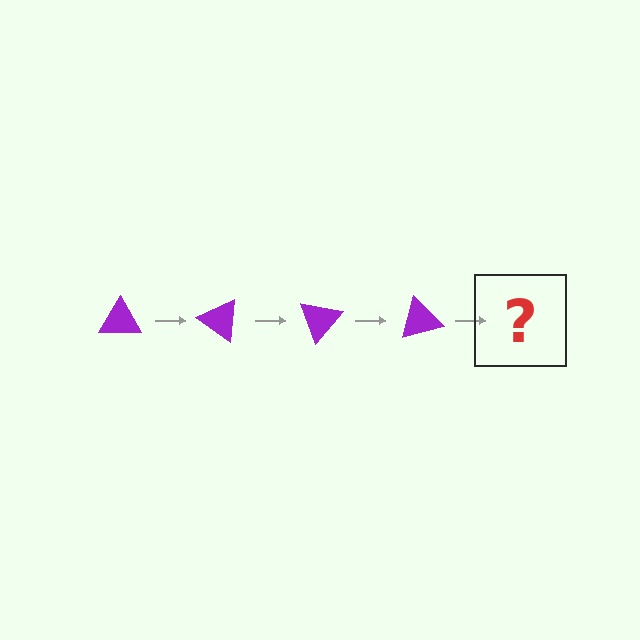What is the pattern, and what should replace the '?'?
The pattern is that the triangle rotates 35 degrees each step. The '?' should be a purple triangle rotated 140 degrees.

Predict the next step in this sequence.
The next step is a purple triangle rotated 140 degrees.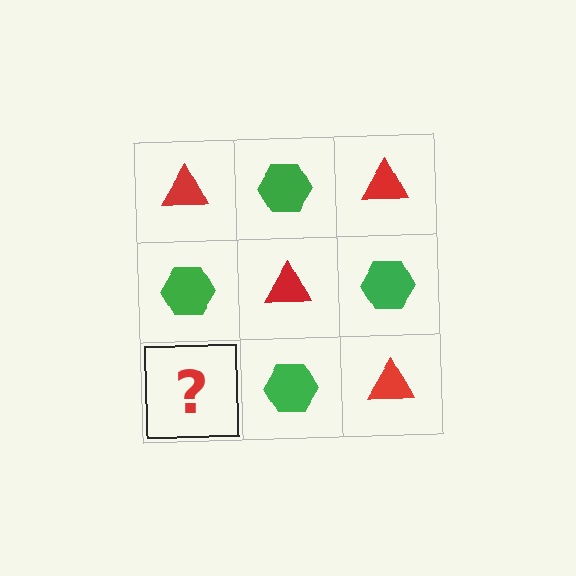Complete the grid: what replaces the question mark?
The question mark should be replaced with a red triangle.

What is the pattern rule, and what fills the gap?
The rule is that it alternates red triangle and green hexagon in a checkerboard pattern. The gap should be filled with a red triangle.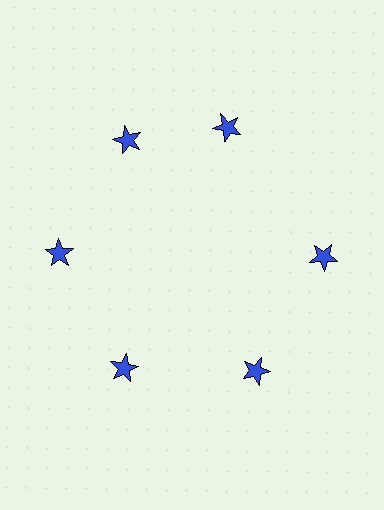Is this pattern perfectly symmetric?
No. The 6 blue stars are arranged in a ring, but one element near the 1 o'clock position is rotated out of alignment along the ring, breaking the 6-fold rotational symmetry.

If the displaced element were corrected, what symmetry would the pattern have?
It would have 6-fold rotational symmetry — the pattern would map onto itself every 60 degrees.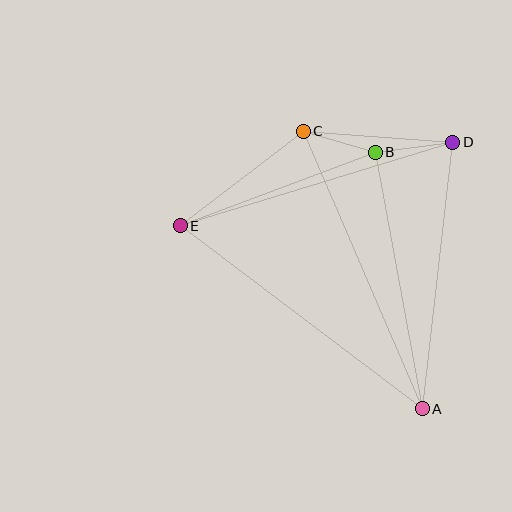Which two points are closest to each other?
Points B and C are closest to each other.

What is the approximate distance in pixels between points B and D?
The distance between B and D is approximately 78 pixels.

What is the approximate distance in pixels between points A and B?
The distance between A and B is approximately 261 pixels.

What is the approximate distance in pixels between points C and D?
The distance between C and D is approximately 150 pixels.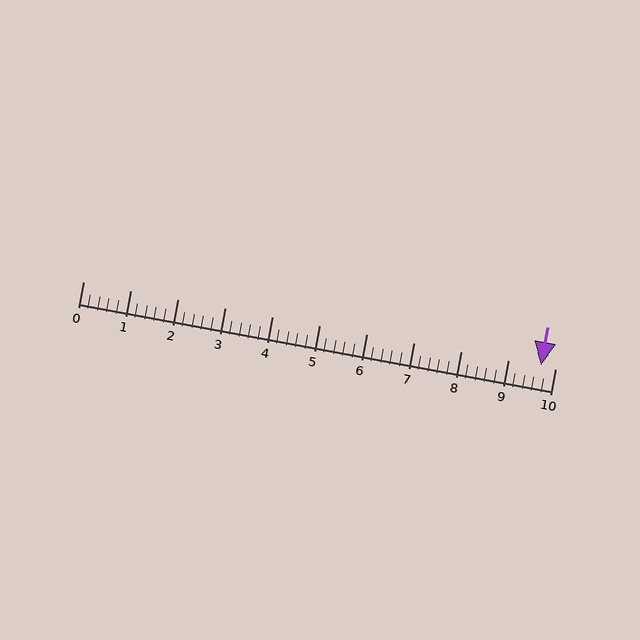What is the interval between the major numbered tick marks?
The major tick marks are spaced 1 units apart.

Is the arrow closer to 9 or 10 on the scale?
The arrow is closer to 10.